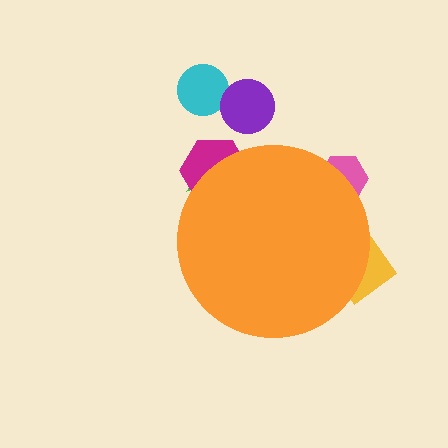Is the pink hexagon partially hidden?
Yes, the pink hexagon is partially hidden behind the orange circle.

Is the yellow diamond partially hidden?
Yes, the yellow diamond is partially hidden behind the orange circle.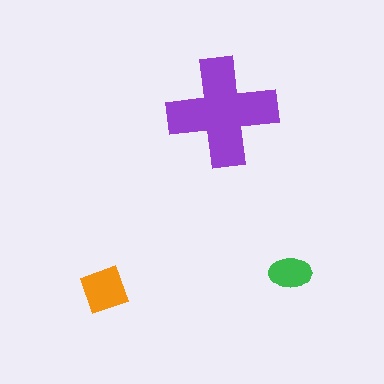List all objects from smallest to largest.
The green ellipse, the orange diamond, the purple cross.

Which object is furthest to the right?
The green ellipse is rightmost.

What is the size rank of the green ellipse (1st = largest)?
3rd.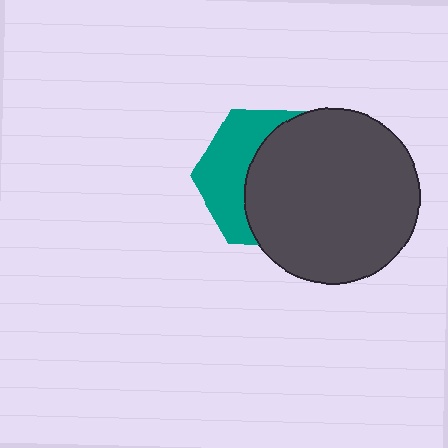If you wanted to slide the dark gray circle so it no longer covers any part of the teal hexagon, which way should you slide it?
Slide it right — that is the most direct way to separate the two shapes.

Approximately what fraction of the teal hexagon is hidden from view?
Roughly 60% of the teal hexagon is hidden behind the dark gray circle.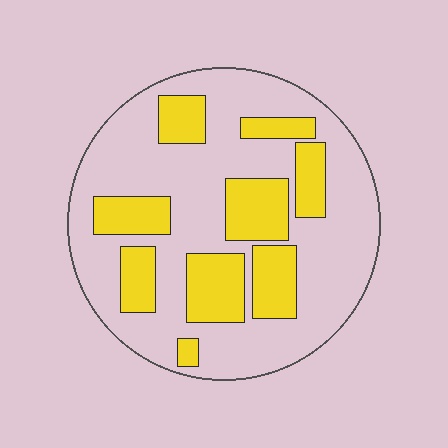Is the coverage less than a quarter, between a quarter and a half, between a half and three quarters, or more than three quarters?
Between a quarter and a half.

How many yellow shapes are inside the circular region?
9.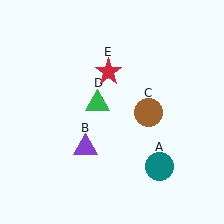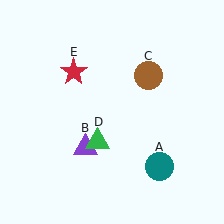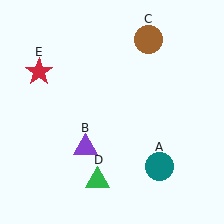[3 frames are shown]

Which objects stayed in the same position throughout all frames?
Teal circle (object A) and purple triangle (object B) remained stationary.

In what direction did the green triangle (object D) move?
The green triangle (object D) moved down.